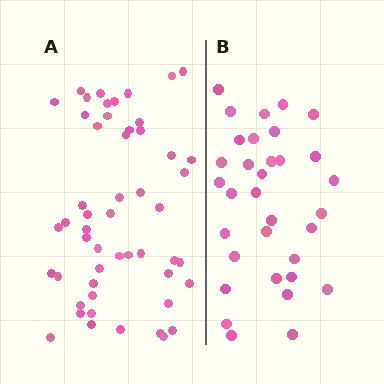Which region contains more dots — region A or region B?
Region A (the left region) has more dots.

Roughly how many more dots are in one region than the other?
Region A has approximately 20 more dots than region B.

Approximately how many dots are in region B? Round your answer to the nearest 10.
About 30 dots. (The exact count is 33, which rounds to 30.)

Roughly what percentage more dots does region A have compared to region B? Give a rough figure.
About 60% more.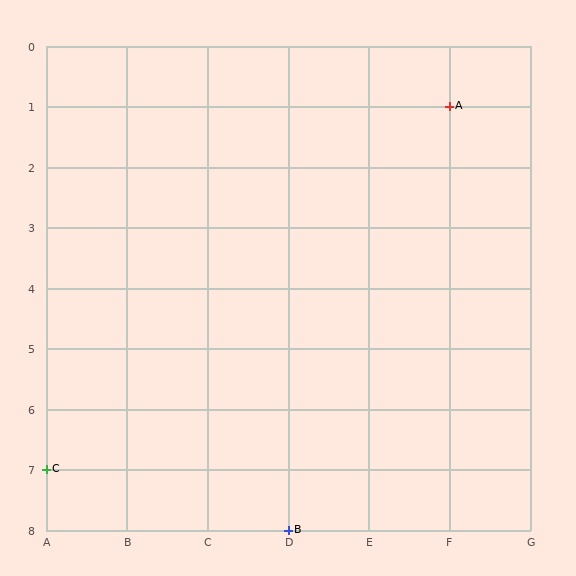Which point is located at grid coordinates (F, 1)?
Point A is at (F, 1).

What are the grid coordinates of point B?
Point B is at grid coordinates (D, 8).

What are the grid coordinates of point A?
Point A is at grid coordinates (F, 1).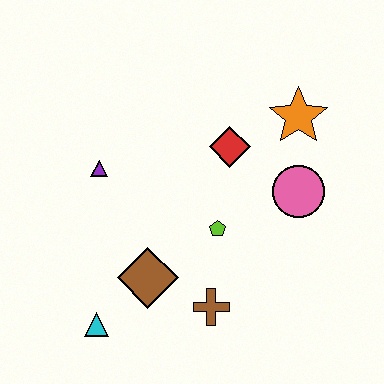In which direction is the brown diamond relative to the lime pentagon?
The brown diamond is to the left of the lime pentagon.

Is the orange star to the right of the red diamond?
Yes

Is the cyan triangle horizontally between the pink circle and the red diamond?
No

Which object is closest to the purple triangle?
The brown diamond is closest to the purple triangle.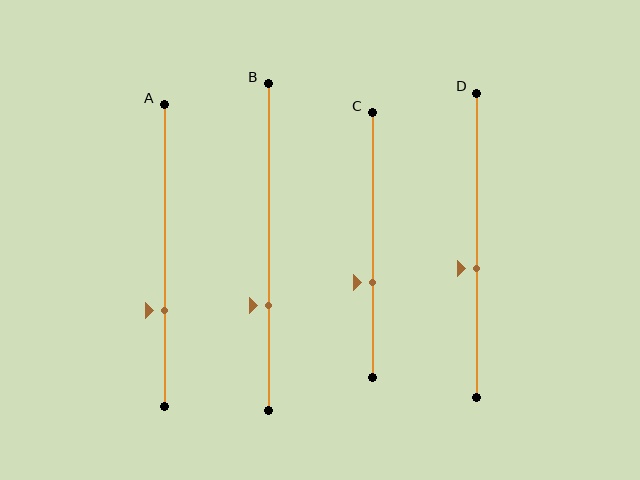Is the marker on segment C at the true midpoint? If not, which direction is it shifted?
No, the marker on segment C is shifted downward by about 14% of the segment length.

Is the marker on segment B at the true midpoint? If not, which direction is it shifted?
No, the marker on segment B is shifted downward by about 18% of the segment length.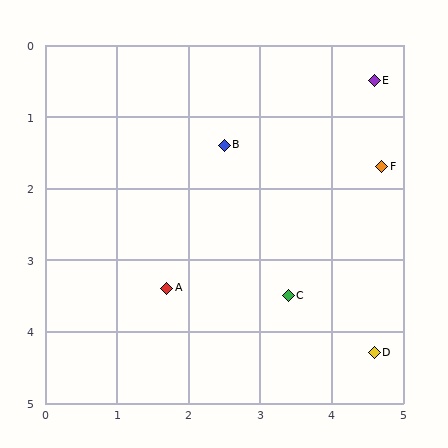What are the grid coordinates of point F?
Point F is at approximately (4.7, 1.7).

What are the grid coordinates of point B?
Point B is at approximately (2.5, 1.4).